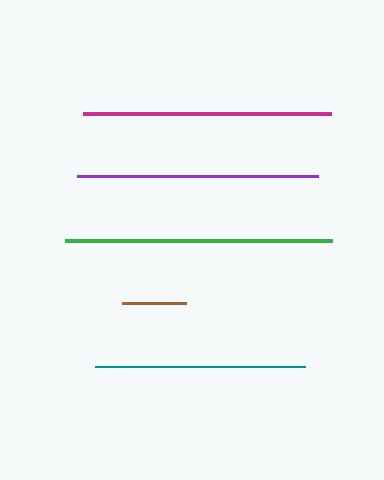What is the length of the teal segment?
The teal segment is approximately 210 pixels long.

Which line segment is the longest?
The green line is the longest at approximately 267 pixels.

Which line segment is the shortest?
The brown line is the shortest at approximately 63 pixels.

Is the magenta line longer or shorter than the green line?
The green line is longer than the magenta line.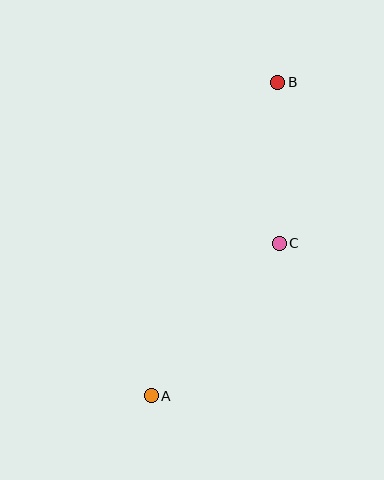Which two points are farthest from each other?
Points A and B are farthest from each other.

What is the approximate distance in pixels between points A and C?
The distance between A and C is approximately 199 pixels.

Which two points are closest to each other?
Points B and C are closest to each other.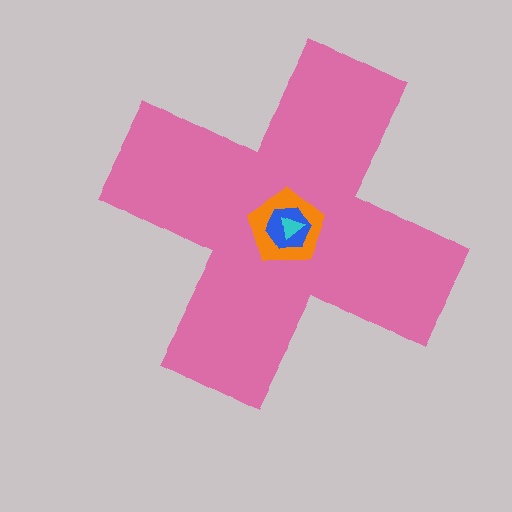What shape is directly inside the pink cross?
The orange pentagon.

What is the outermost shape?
The pink cross.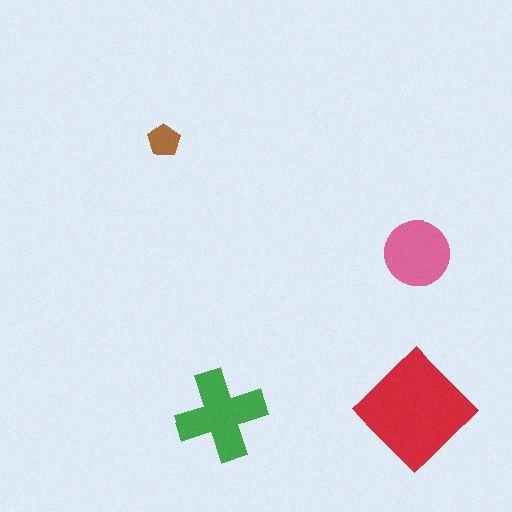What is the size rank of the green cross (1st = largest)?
2nd.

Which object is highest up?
The brown pentagon is topmost.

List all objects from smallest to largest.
The brown pentagon, the pink circle, the green cross, the red diamond.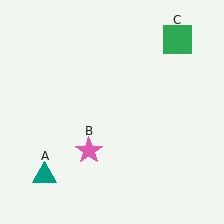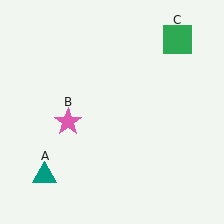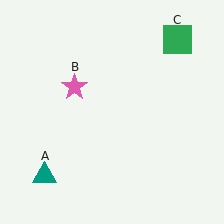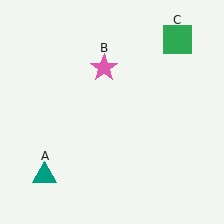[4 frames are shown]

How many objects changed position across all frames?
1 object changed position: pink star (object B).